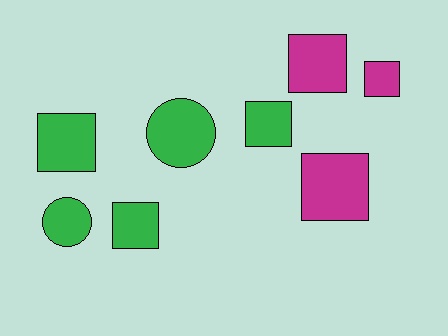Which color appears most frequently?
Green, with 5 objects.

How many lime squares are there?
There are no lime squares.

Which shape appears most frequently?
Square, with 6 objects.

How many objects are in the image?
There are 8 objects.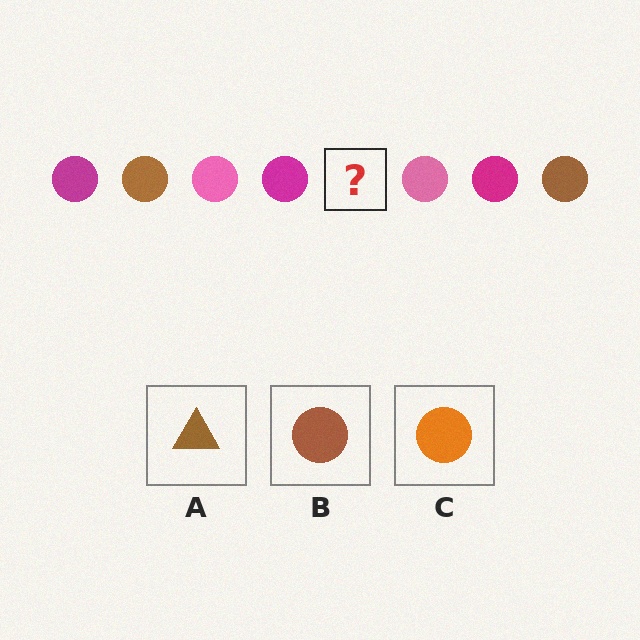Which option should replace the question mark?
Option B.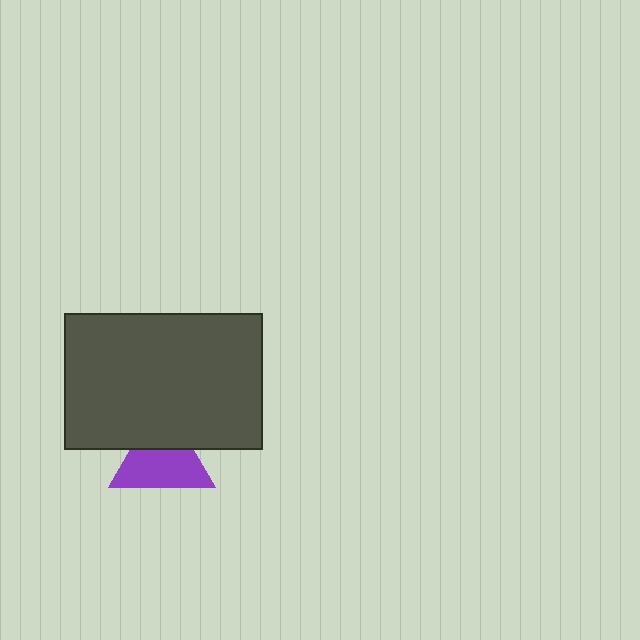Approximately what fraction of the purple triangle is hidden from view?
Roughly 35% of the purple triangle is hidden behind the dark gray rectangle.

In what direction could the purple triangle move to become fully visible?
The purple triangle could move down. That would shift it out from behind the dark gray rectangle entirely.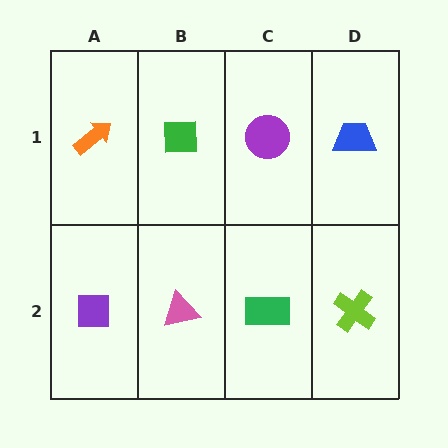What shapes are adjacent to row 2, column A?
An orange arrow (row 1, column A), a pink triangle (row 2, column B).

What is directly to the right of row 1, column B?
A purple circle.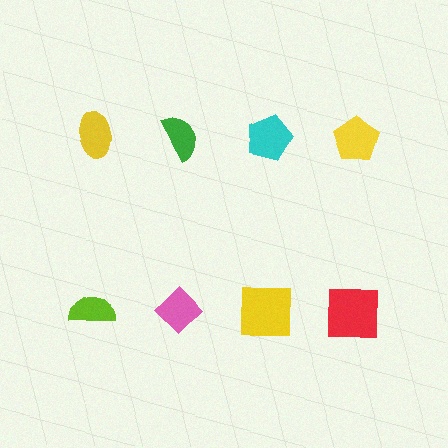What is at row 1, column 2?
A green semicircle.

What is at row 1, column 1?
A yellow ellipse.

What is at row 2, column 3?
A yellow square.